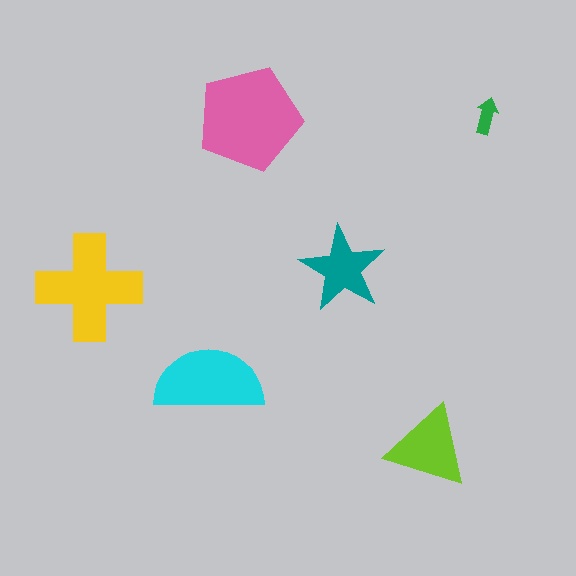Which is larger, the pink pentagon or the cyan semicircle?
The pink pentagon.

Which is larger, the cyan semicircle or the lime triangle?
The cyan semicircle.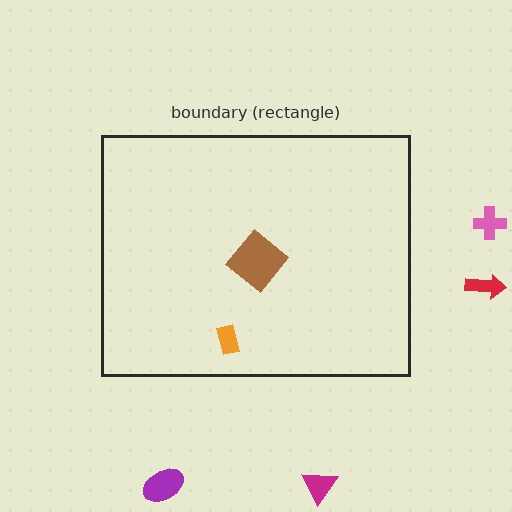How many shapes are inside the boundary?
2 inside, 4 outside.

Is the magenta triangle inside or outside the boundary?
Outside.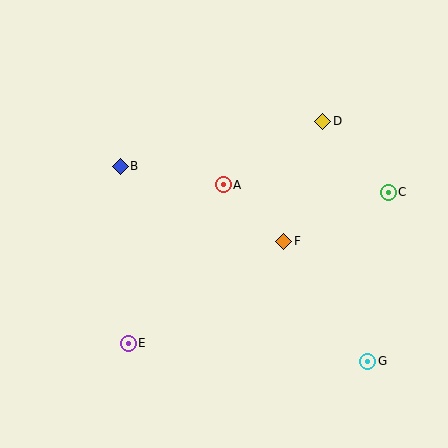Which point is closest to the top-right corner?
Point D is closest to the top-right corner.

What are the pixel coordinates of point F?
Point F is at (284, 241).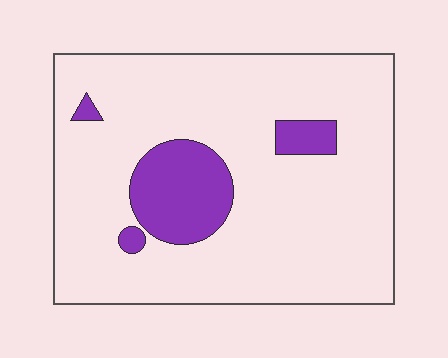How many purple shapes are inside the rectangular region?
4.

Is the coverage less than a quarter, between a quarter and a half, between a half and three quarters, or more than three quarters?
Less than a quarter.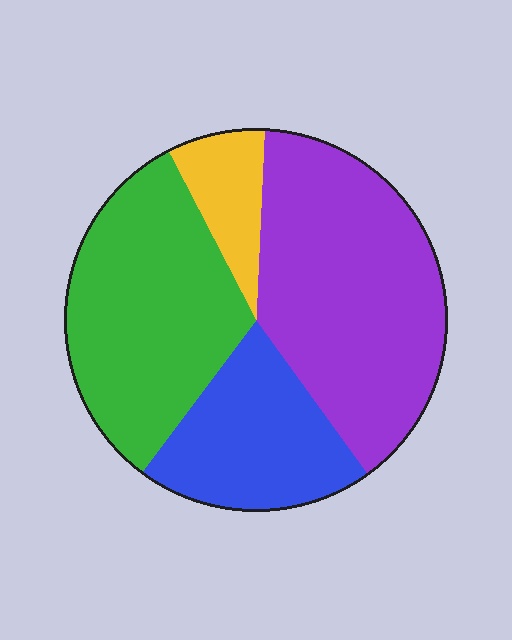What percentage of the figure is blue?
Blue covers roughly 20% of the figure.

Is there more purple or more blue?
Purple.